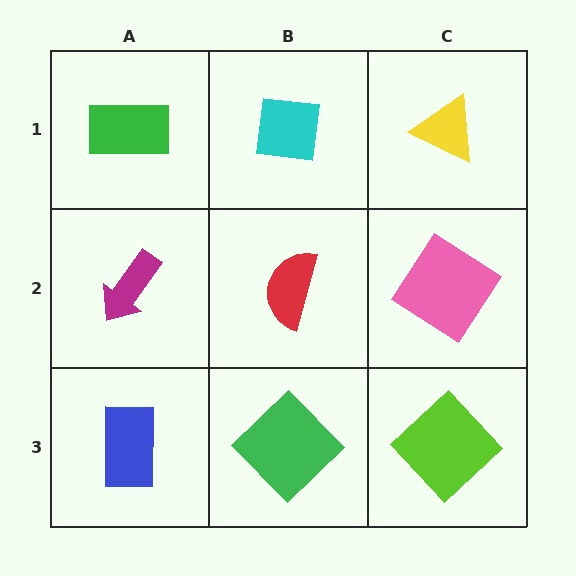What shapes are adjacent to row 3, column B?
A red semicircle (row 2, column B), a blue rectangle (row 3, column A), a lime diamond (row 3, column C).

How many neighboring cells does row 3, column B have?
3.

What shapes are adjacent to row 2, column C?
A yellow triangle (row 1, column C), a lime diamond (row 3, column C), a red semicircle (row 2, column B).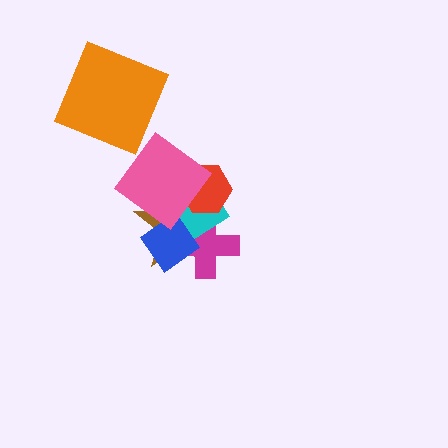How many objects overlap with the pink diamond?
4 objects overlap with the pink diamond.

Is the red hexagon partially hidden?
Yes, it is partially covered by another shape.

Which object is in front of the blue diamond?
The pink diamond is in front of the blue diamond.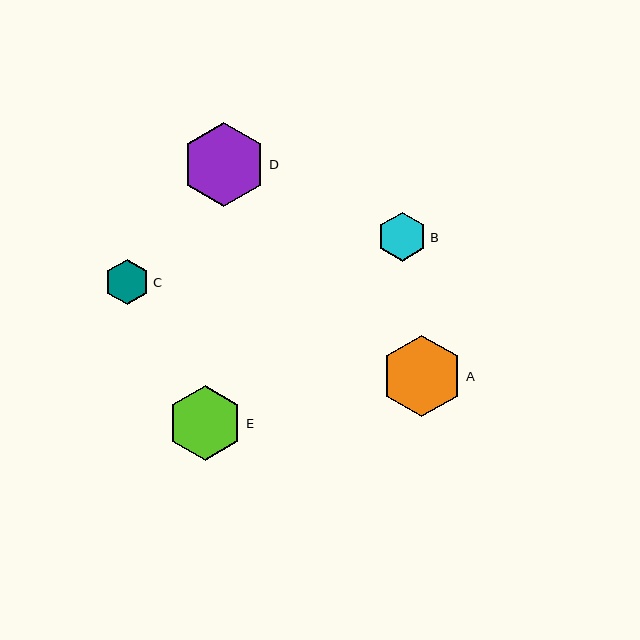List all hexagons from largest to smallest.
From largest to smallest: D, A, E, B, C.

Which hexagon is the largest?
Hexagon D is the largest with a size of approximately 84 pixels.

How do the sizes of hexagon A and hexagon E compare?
Hexagon A and hexagon E are approximately the same size.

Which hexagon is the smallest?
Hexagon C is the smallest with a size of approximately 45 pixels.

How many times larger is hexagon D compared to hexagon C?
Hexagon D is approximately 1.9 times the size of hexagon C.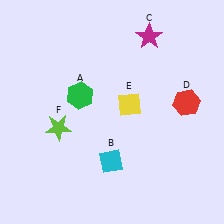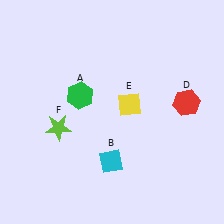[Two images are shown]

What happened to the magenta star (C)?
The magenta star (C) was removed in Image 2. It was in the top-right area of Image 1.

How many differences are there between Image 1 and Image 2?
There is 1 difference between the two images.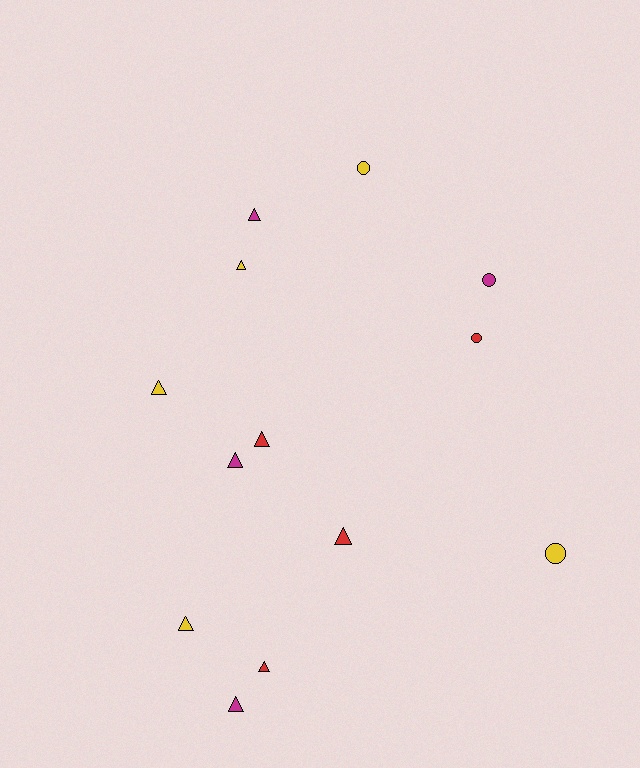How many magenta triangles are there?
There are 3 magenta triangles.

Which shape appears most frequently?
Triangle, with 9 objects.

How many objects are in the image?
There are 13 objects.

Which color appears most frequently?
Yellow, with 5 objects.